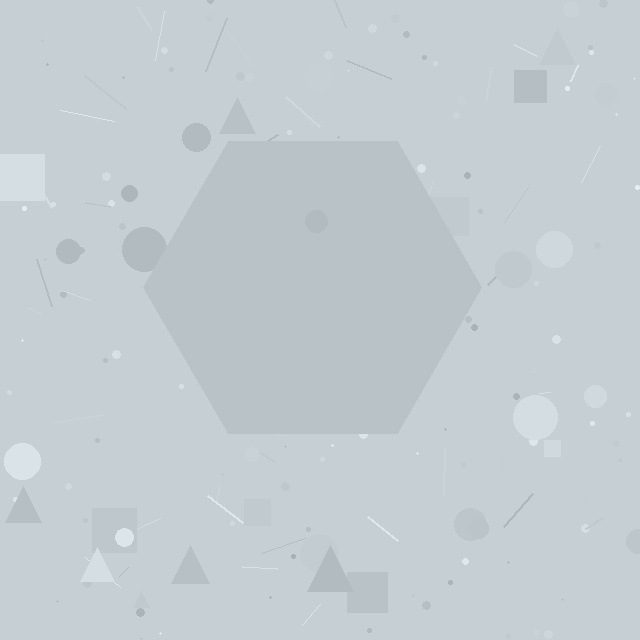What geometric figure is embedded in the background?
A hexagon is embedded in the background.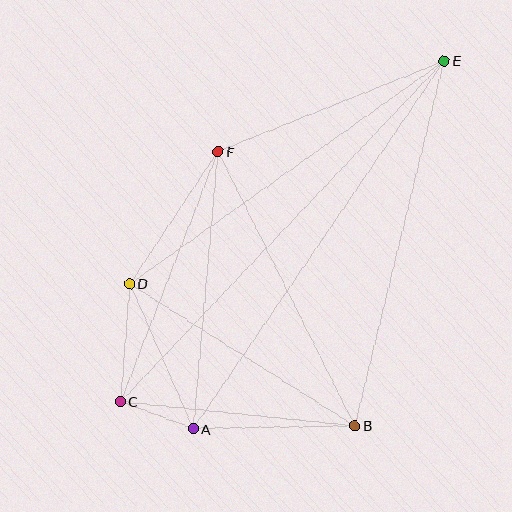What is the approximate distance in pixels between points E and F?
The distance between E and F is approximately 244 pixels.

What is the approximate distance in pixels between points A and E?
The distance between A and E is approximately 446 pixels.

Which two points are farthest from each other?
Points C and E are farthest from each other.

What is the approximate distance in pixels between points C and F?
The distance between C and F is approximately 268 pixels.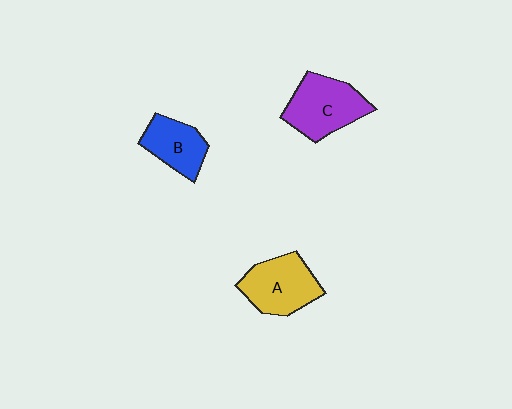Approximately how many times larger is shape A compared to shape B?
Approximately 1.3 times.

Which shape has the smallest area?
Shape B (blue).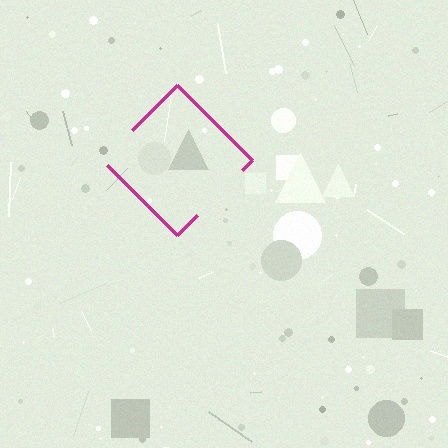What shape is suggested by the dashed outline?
The dashed outline suggests a diamond.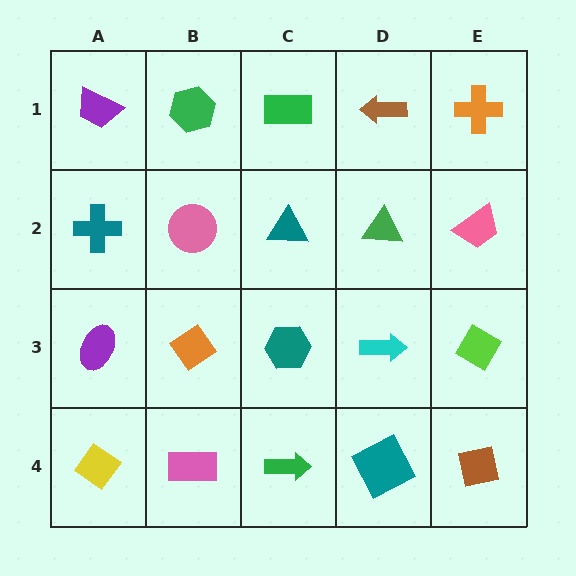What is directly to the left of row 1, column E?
A brown arrow.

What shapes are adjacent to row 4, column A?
A purple ellipse (row 3, column A), a pink rectangle (row 4, column B).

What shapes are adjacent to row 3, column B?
A pink circle (row 2, column B), a pink rectangle (row 4, column B), a purple ellipse (row 3, column A), a teal hexagon (row 3, column C).